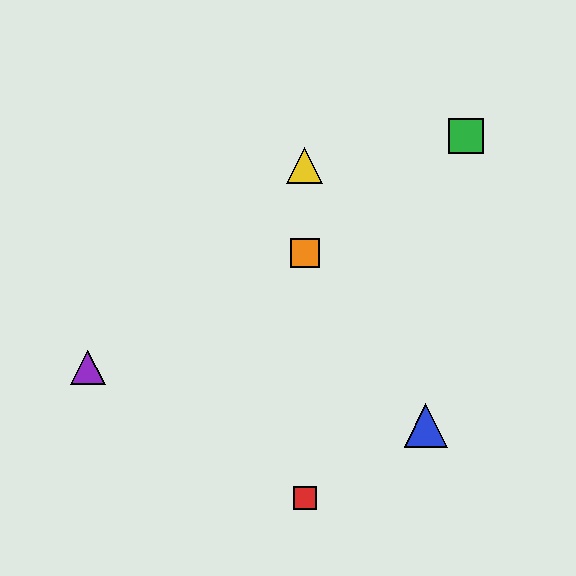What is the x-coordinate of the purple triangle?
The purple triangle is at x≈88.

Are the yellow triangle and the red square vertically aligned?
Yes, both are at x≈305.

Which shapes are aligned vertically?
The red square, the yellow triangle, the orange square are aligned vertically.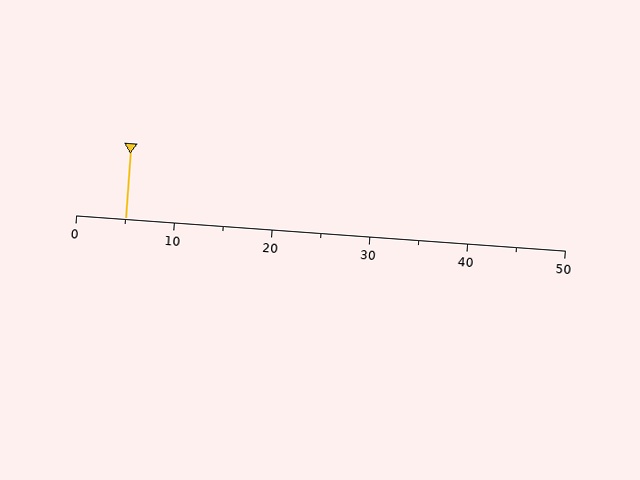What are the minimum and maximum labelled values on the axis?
The axis runs from 0 to 50.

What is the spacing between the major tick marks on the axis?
The major ticks are spaced 10 apart.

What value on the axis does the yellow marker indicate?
The marker indicates approximately 5.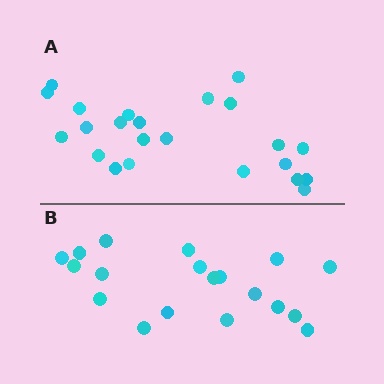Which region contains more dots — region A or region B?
Region A (the top region) has more dots.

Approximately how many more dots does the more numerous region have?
Region A has about 4 more dots than region B.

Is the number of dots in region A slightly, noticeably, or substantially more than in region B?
Region A has only slightly more — the two regions are fairly close. The ratio is roughly 1.2 to 1.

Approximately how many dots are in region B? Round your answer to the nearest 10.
About 20 dots. (The exact count is 19, which rounds to 20.)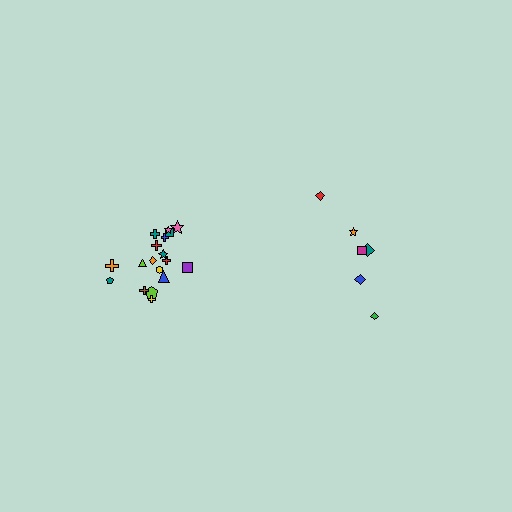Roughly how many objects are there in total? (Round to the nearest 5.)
Roughly 25 objects in total.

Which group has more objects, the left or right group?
The left group.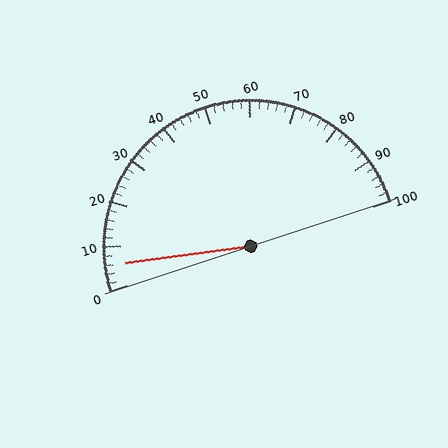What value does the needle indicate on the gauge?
The needle indicates approximately 6.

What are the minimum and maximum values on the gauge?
The gauge ranges from 0 to 100.